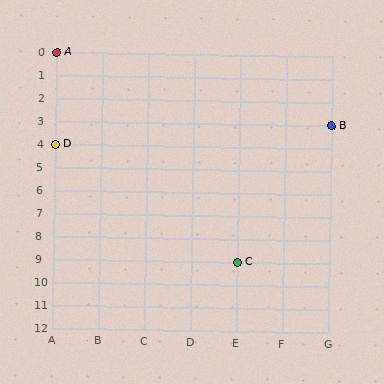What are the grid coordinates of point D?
Point D is at grid coordinates (A, 4).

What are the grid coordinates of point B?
Point B is at grid coordinates (G, 3).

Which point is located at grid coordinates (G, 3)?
Point B is at (G, 3).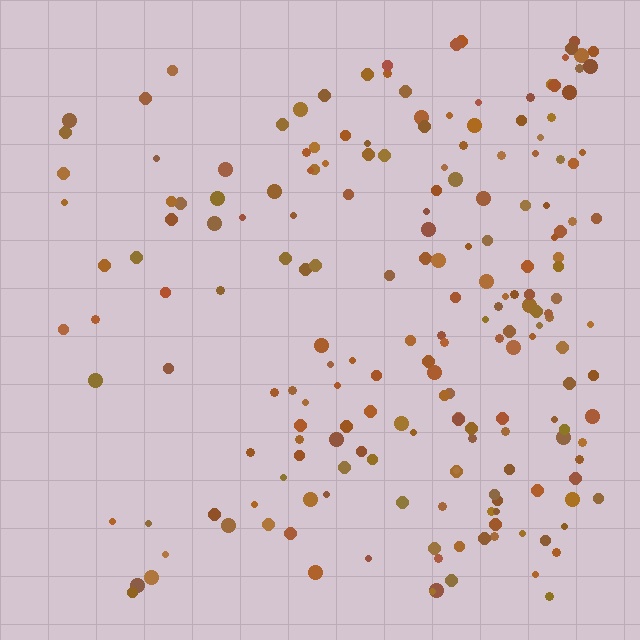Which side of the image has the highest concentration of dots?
The right.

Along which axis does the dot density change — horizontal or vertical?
Horizontal.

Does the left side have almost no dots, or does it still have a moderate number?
Still a moderate number, just noticeably fewer than the right.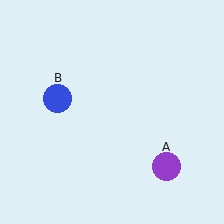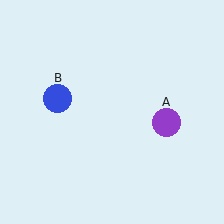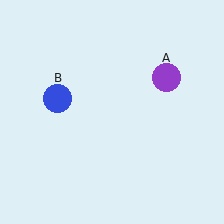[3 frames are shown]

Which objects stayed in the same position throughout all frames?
Blue circle (object B) remained stationary.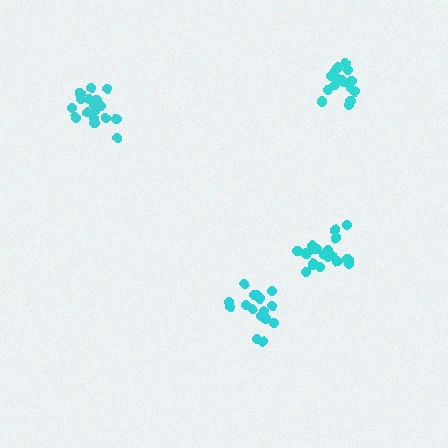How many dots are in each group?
Group 1: 20 dots, Group 2: 17 dots, Group 3: 16 dots, Group 4: 17 dots (70 total).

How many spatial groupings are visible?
There are 4 spatial groupings.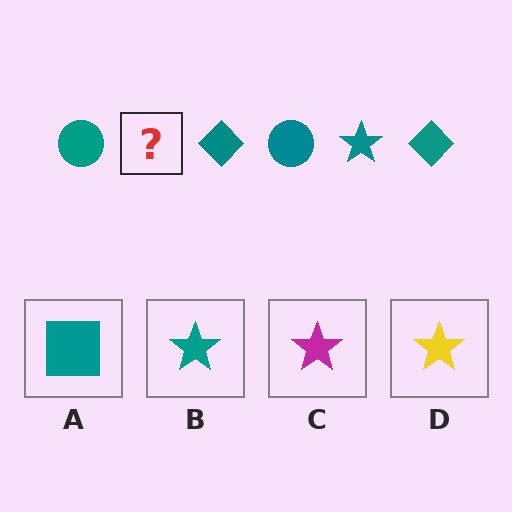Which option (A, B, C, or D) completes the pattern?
B.